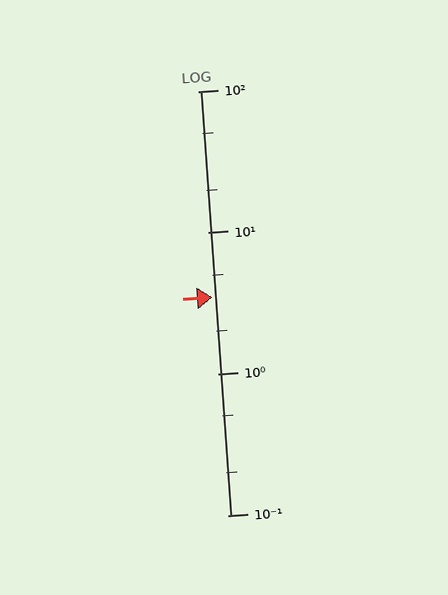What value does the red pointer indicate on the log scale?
The pointer indicates approximately 3.5.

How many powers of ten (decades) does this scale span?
The scale spans 3 decades, from 0.1 to 100.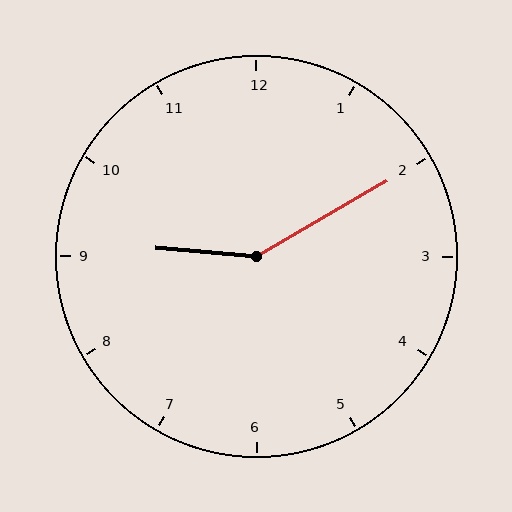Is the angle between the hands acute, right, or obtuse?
It is obtuse.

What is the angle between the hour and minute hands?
Approximately 145 degrees.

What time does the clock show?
9:10.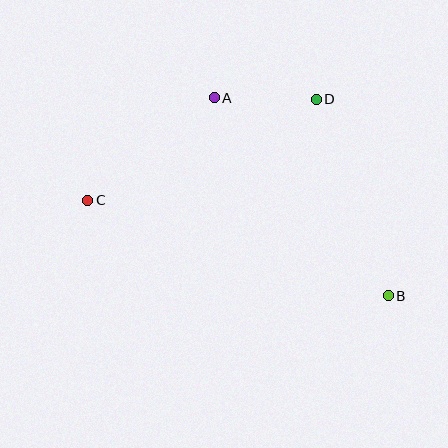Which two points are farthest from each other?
Points B and C are farthest from each other.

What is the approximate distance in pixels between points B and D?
The distance between B and D is approximately 209 pixels.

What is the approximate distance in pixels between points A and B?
The distance between A and B is approximately 264 pixels.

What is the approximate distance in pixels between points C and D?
The distance between C and D is approximately 250 pixels.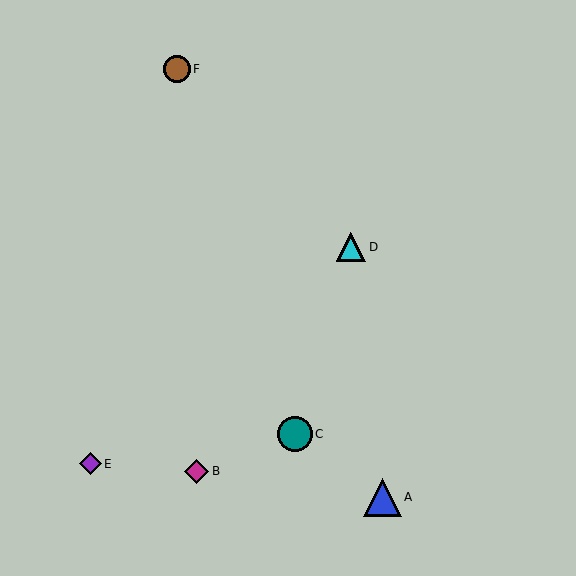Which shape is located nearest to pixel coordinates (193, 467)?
The magenta diamond (labeled B) at (197, 471) is nearest to that location.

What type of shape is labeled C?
Shape C is a teal circle.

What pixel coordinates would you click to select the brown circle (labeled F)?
Click at (177, 69) to select the brown circle F.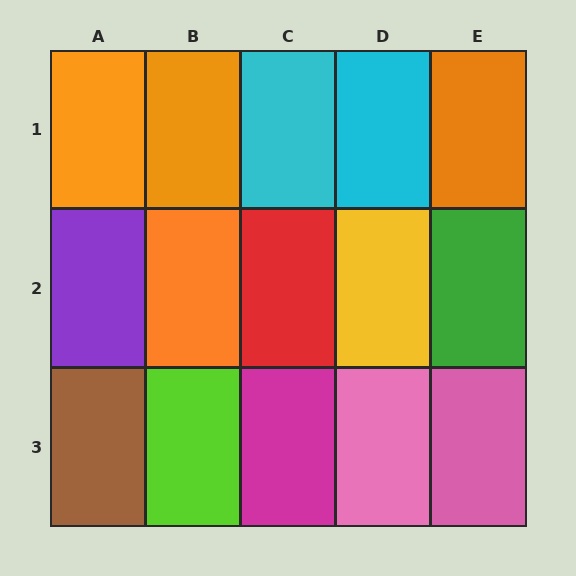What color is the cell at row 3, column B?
Lime.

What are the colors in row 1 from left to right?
Orange, orange, cyan, cyan, orange.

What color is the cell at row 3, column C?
Magenta.